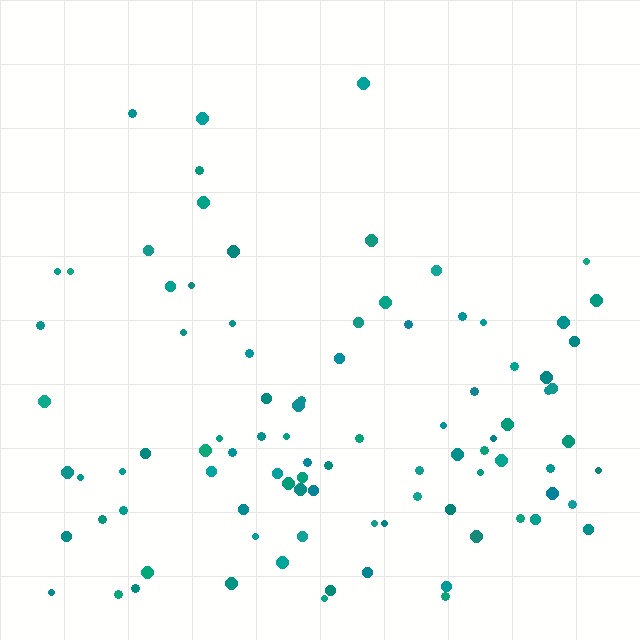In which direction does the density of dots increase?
From top to bottom, with the bottom side densest.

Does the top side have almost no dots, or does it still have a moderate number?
Still a moderate number, just noticeably fewer than the bottom.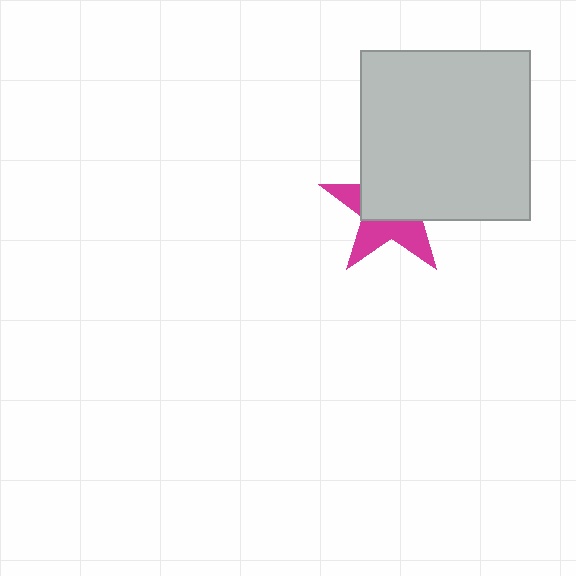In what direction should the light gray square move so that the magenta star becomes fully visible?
The light gray square should move toward the upper-right. That is the shortest direction to clear the overlap and leave the magenta star fully visible.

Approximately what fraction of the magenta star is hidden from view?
Roughly 58% of the magenta star is hidden behind the light gray square.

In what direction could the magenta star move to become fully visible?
The magenta star could move toward the lower-left. That would shift it out from behind the light gray square entirely.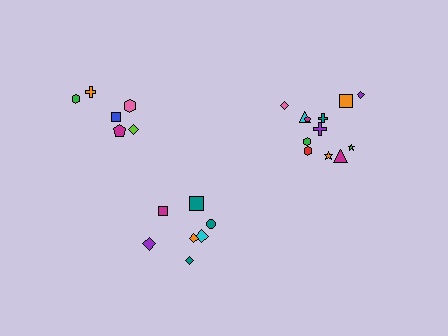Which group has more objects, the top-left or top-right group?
The top-right group.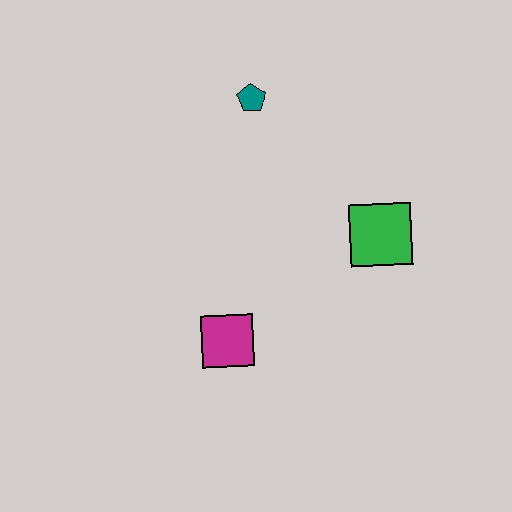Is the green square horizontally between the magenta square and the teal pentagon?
No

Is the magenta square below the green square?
Yes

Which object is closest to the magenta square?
The green square is closest to the magenta square.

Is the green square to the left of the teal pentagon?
No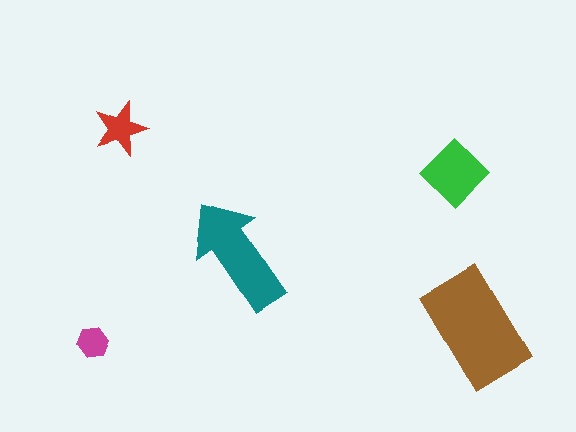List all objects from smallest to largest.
The magenta hexagon, the red star, the green diamond, the teal arrow, the brown rectangle.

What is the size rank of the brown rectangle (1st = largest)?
1st.